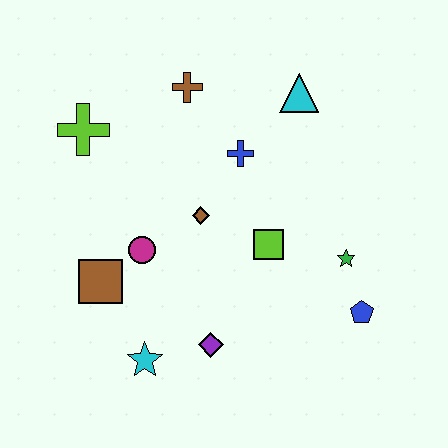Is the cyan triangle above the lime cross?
Yes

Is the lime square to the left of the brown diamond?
No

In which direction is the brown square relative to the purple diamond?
The brown square is to the left of the purple diamond.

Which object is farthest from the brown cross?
The blue pentagon is farthest from the brown cross.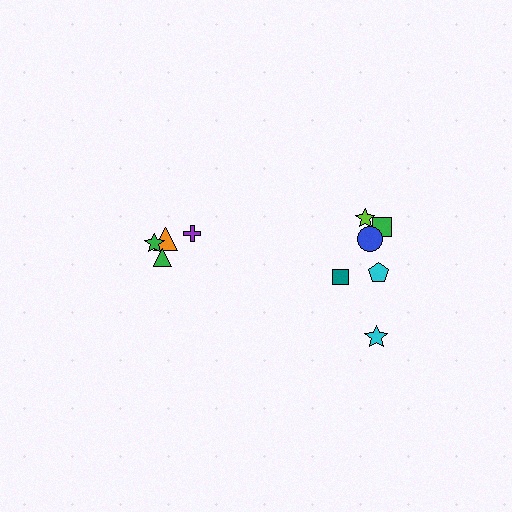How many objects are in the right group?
There are 6 objects.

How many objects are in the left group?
There are 4 objects.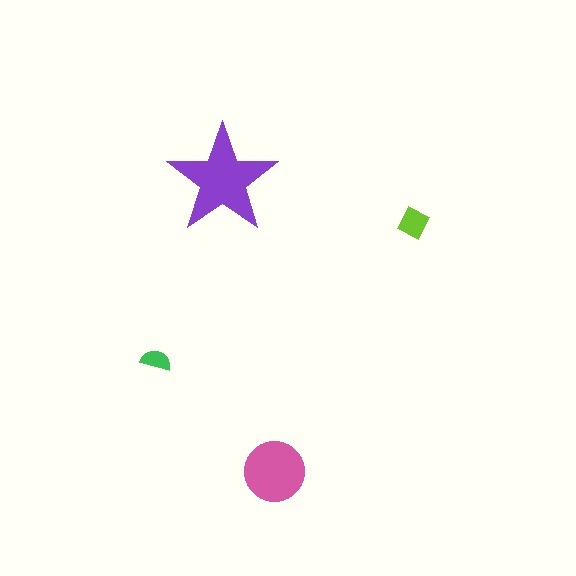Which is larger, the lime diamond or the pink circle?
The pink circle.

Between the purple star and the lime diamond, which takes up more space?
The purple star.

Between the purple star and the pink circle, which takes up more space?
The purple star.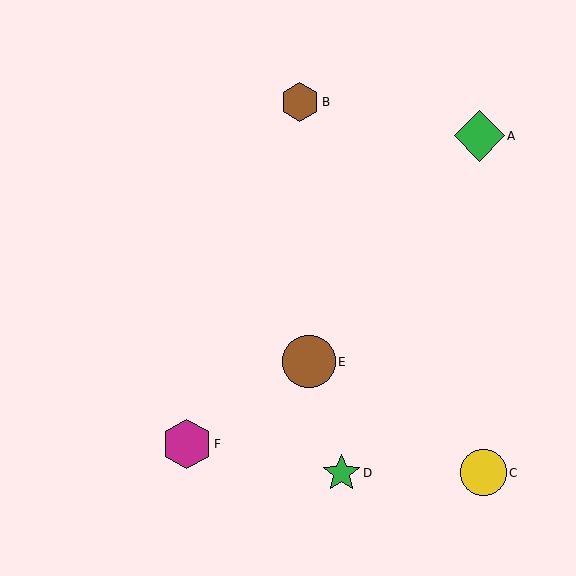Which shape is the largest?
The brown circle (labeled E) is the largest.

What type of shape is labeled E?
Shape E is a brown circle.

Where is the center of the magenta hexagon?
The center of the magenta hexagon is at (187, 444).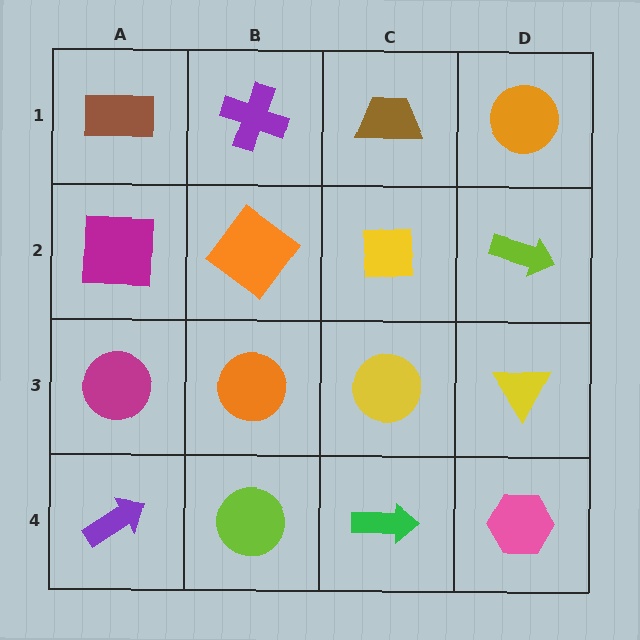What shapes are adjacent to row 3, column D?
A lime arrow (row 2, column D), a pink hexagon (row 4, column D), a yellow circle (row 3, column C).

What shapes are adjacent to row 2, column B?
A purple cross (row 1, column B), an orange circle (row 3, column B), a magenta square (row 2, column A), a yellow square (row 2, column C).